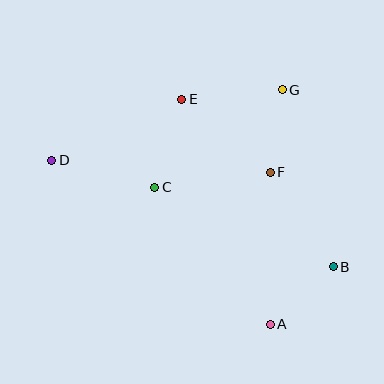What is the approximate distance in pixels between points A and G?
The distance between A and G is approximately 234 pixels.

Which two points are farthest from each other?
Points B and D are farthest from each other.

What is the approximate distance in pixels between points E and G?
The distance between E and G is approximately 101 pixels.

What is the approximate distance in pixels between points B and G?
The distance between B and G is approximately 184 pixels.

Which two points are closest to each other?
Points F and G are closest to each other.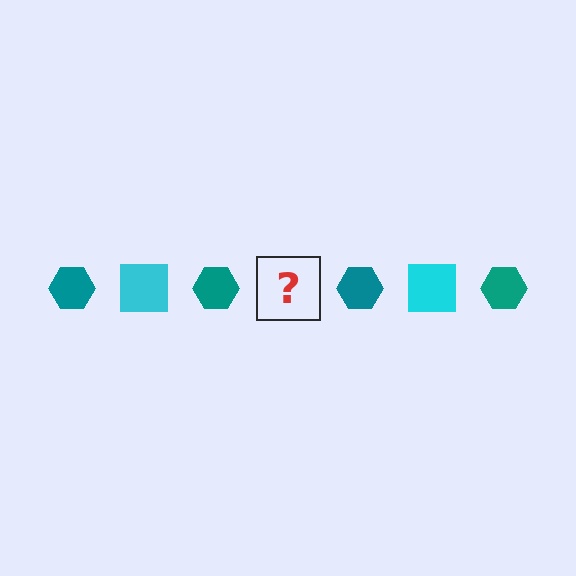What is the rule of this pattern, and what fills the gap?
The rule is that the pattern alternates between teal hexagon and cyan square. The gap should be filled with a cyan square.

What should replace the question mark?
The question mark should be replaced with a cyan square.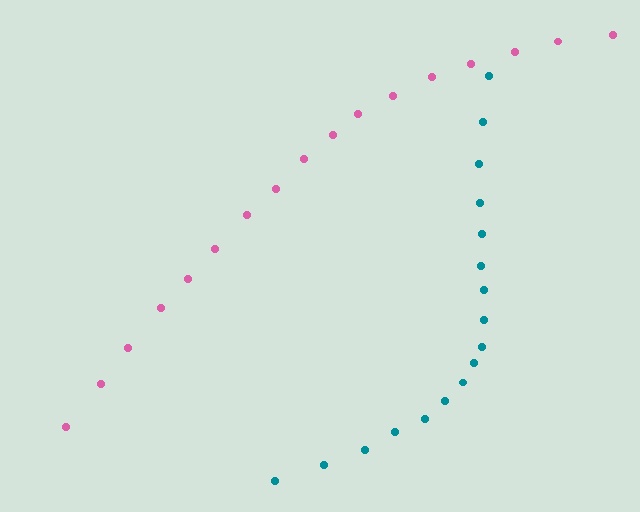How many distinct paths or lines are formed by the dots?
There are 2 distinct paths.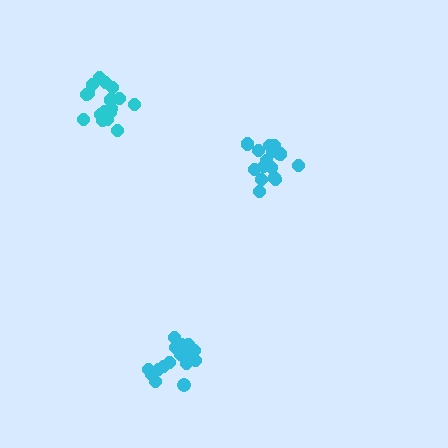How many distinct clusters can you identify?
There are 3 distinct clusters.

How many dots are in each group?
Group 1: 18 dots, Group 2: 18 dots, Group 3: 17 dots (53 total).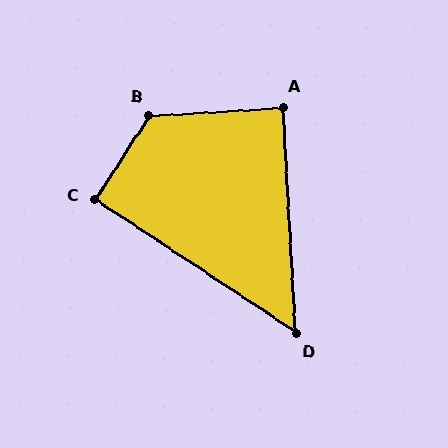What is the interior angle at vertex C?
Approximately 91 degrees (approximately right).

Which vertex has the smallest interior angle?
D, at approximately 53 degrees.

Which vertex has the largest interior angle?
B, at approximately 127 degrees.